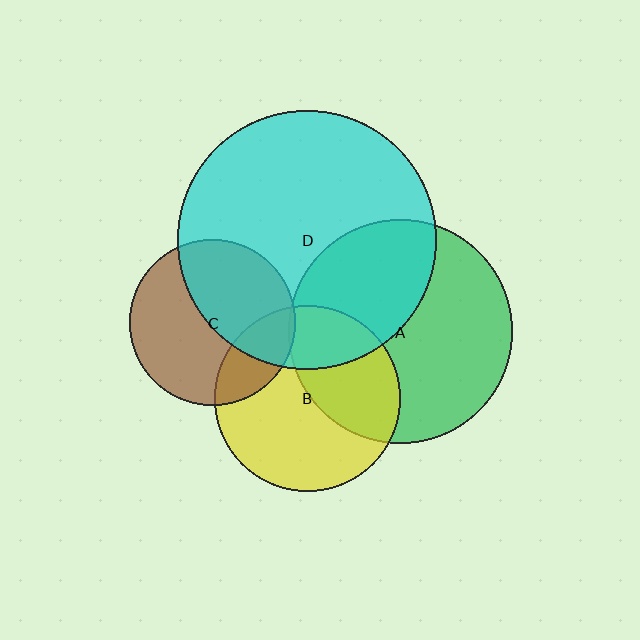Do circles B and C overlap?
Yes.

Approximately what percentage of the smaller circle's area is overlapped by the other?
Approximately 20%.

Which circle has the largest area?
Circle D (cyan).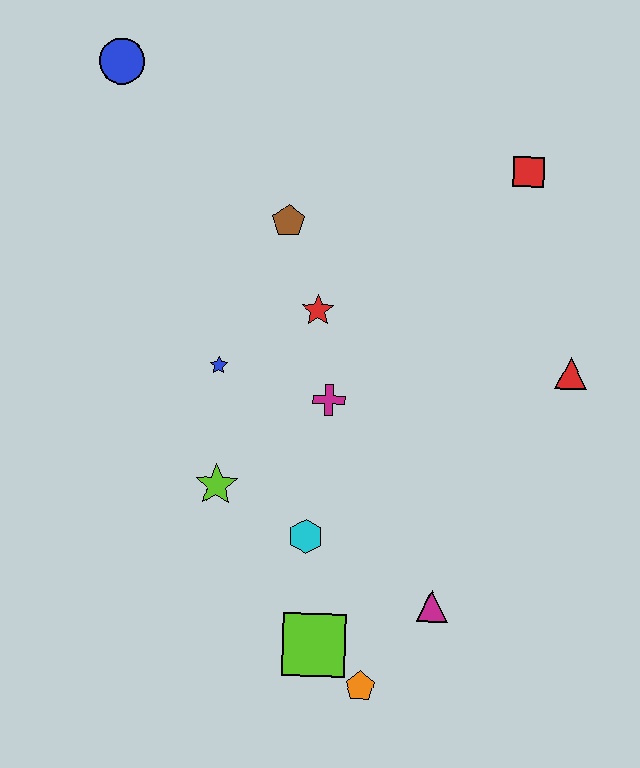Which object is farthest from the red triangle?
The blue circle is farthest from the red triangle.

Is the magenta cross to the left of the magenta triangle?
Yes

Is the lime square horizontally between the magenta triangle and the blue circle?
Yes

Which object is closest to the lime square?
The orange pentagon is closest to the lime square.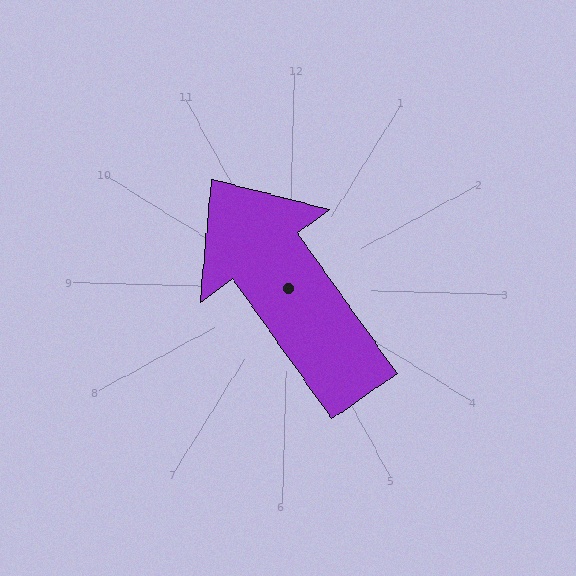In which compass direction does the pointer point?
Northwest.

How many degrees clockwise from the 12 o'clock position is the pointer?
Approximately 323 degrees.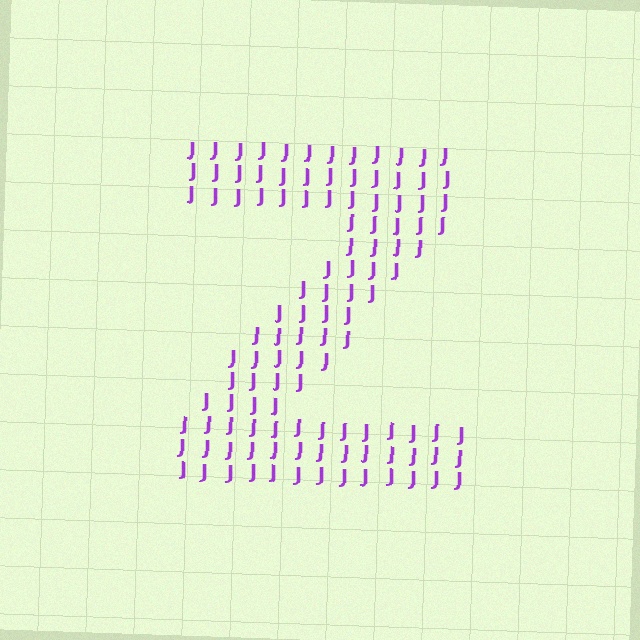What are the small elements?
The small elements are letter J's.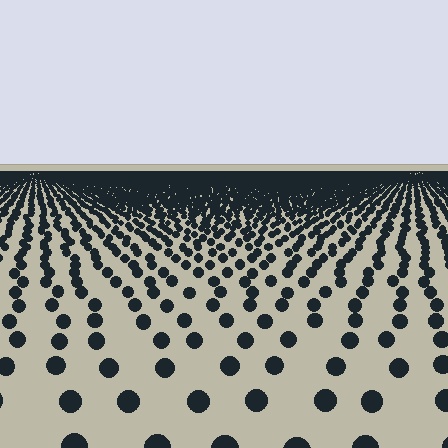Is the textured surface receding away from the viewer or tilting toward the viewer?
The surface is receding away from the viewer. Texture elements get smaller and denser toward the top.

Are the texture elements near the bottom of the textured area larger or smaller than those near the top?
Larger. Near the bottom, elements are closer to the viewer and appear at a bigger on-screen size.